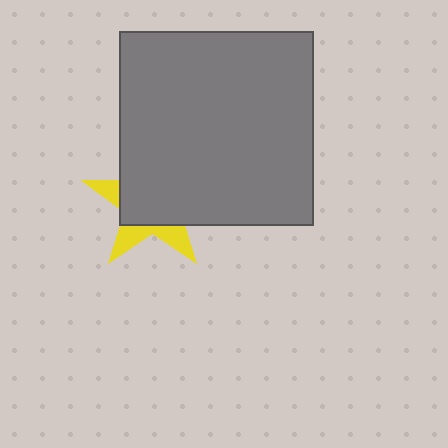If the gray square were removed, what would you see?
You would see the complete yellow star.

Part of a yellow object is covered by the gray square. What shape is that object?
It is a star.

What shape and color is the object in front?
The object in front is a gray square.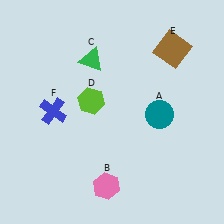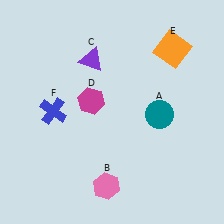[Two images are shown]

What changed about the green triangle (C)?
In Image 1, C is green. In Image 2, it changed to purple.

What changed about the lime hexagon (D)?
In Image 1, D is lime. In Image 2, it changed to magenta.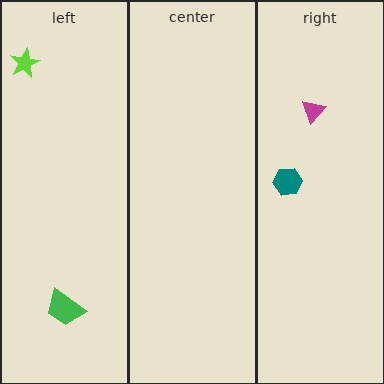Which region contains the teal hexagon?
The right region.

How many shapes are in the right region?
2.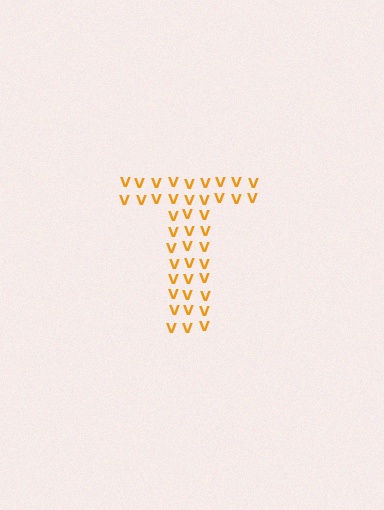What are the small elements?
The small elements are letter V's.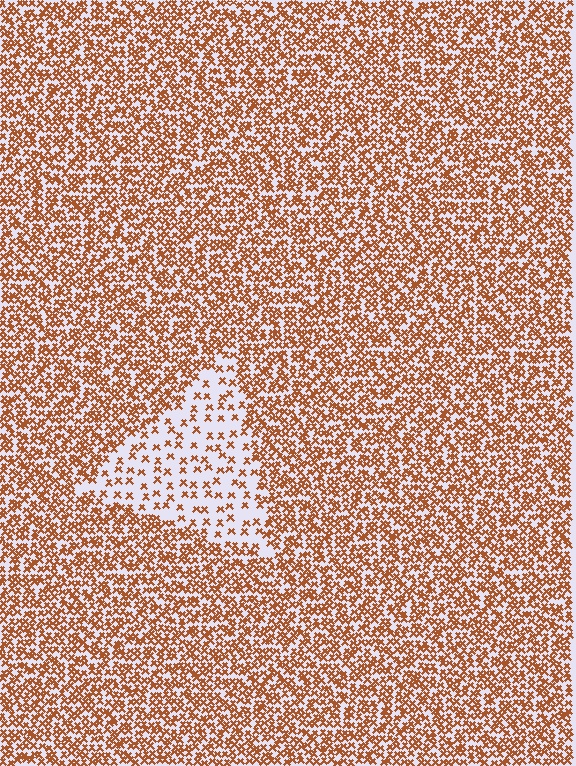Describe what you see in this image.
The image contains small brown elements arranged at two different densities. A triangle-shaped region is visible where the elements are less densely packed than the surrounding area.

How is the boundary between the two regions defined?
The boundary is defined by a change in element density (approximately 2.9x ratio). All elements are the same color, size, and shape.